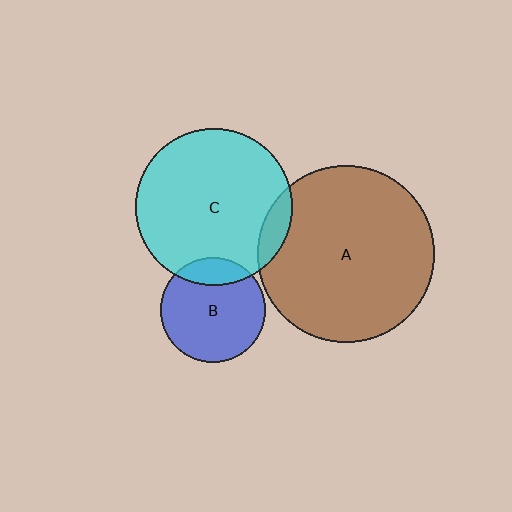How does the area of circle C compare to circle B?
Approximately 2.2 times.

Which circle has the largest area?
Circle A (brown).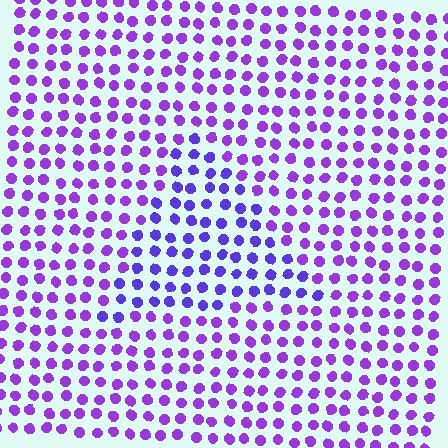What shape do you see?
I see a triangle.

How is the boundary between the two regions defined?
The boundary is defined purely by a slight shift in hue (about 24 degrees). Spacing, size, and orientation are identical on both sides.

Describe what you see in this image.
The image is filled with small purple elements in a uniform arrangement. A triangle-shaped region is visible where the elements are tinted to a slightly different hue, forming a subtle color boundary.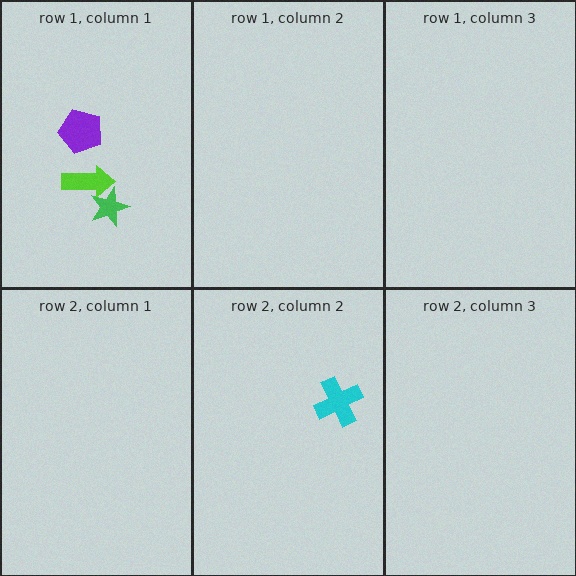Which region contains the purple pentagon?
The row 1, column 1 region.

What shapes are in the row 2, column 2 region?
The cyan cross.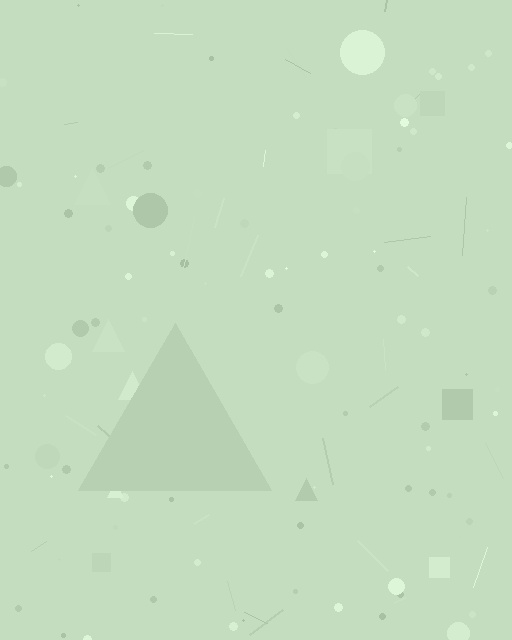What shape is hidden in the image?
A triangle is hidden in the image.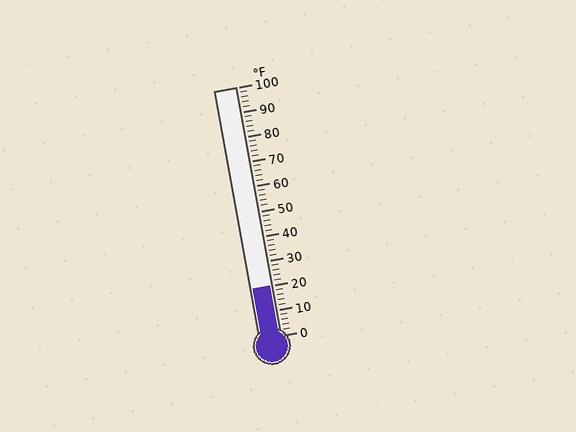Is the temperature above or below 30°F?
The temperature is below 30°F.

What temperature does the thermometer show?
The thermometer shows approximately 20°F.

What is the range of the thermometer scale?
The thermometer scale ranges from 0°F to 100°F.